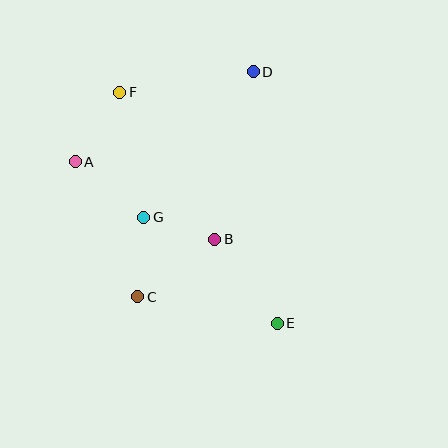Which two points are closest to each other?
Points B and G are closest to each other.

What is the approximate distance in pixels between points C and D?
The distance between C and D is approximately 253 pixels.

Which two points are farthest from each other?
Points E and F are farthest from each other.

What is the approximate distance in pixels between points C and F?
The distance between C and F is approximately 206 pixels.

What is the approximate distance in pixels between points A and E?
The distance between A and E is approximately 259 pixels.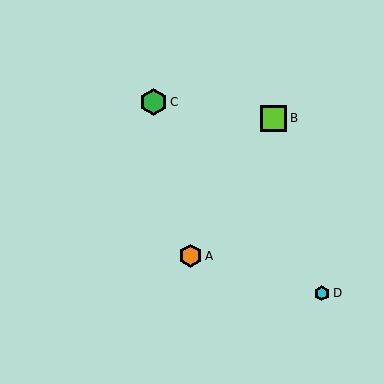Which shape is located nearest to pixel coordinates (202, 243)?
The orange hexagon (labeled A) at (190, 256) is nearest to that location.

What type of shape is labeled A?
Shape A is an orange hexagon.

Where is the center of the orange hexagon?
The center of the orange hexagon is at (190, 256).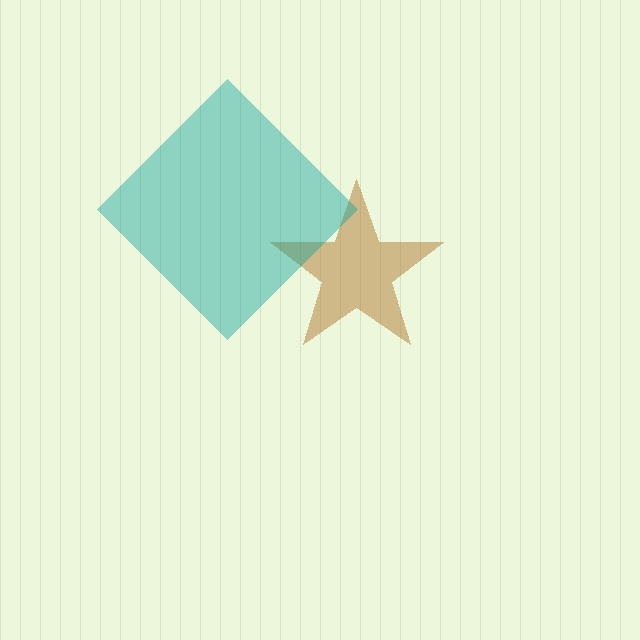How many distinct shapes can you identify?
There are 2 distinct shapes: a brown star, a teal diamond.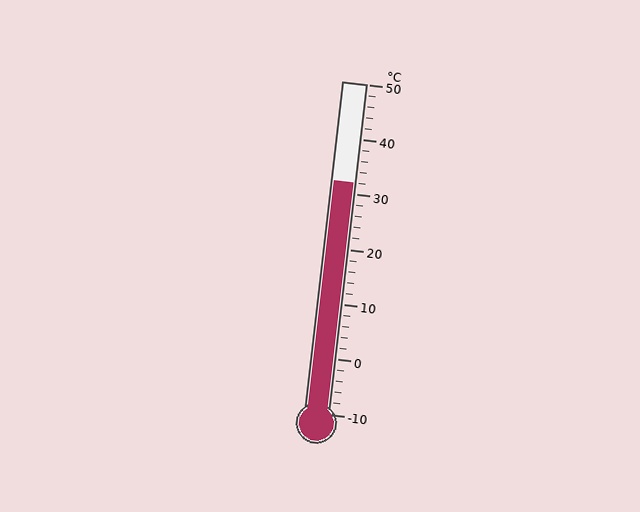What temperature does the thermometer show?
The thermometer shows approximately 32°C.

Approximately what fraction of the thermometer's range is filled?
The thermometer is filled to approximately 70% of its range.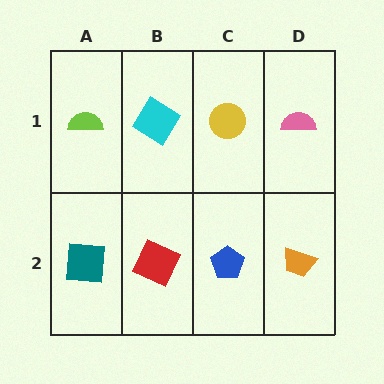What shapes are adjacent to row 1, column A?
A teal square (row 2, column A), a cyan diamond (row 1, column B).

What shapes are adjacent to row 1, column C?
A blue pentagon (row 2, column C), a cyan diamond (row 1, column B), a pink semicircle (row 1, column D).